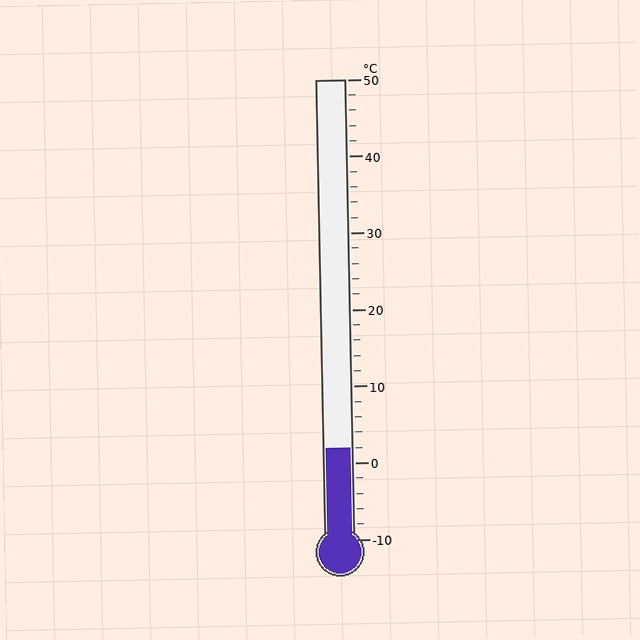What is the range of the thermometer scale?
The thermometer scale ranges from -10°C to 50°C.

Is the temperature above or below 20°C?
The temperature is below 20°C.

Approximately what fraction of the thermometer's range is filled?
The thermometer is filled to approximately 20% of its range.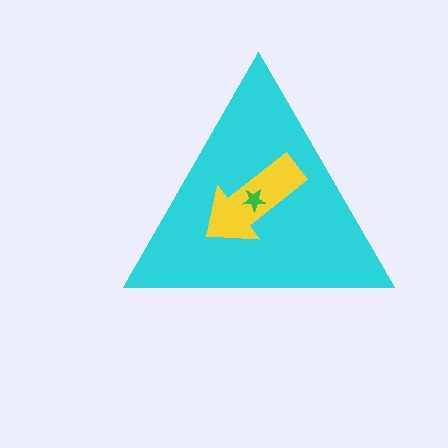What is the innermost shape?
The green star.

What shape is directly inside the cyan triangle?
The yellow arrow.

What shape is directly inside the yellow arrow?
The green star.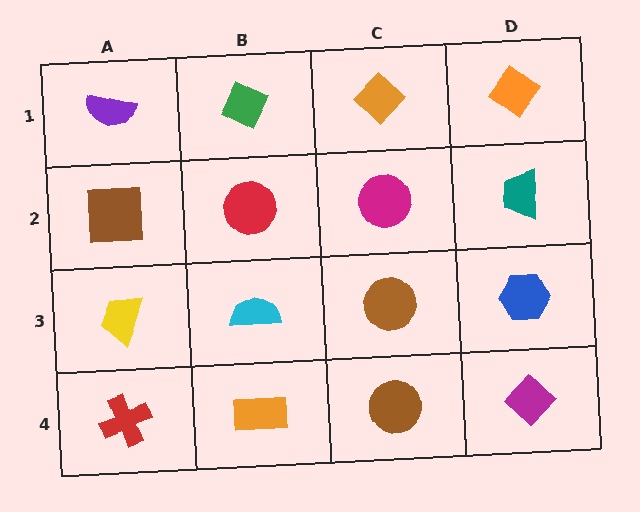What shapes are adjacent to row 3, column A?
A brown square (row 2, column A), a red cross (row 4, column A), a cyan semicircle (row 3, column B).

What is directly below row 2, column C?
A brown circle.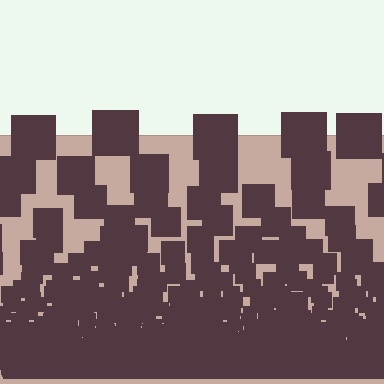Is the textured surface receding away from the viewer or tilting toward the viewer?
The surface appears to tilt toward the viewer. Texture elements get larger and sparser toward the top.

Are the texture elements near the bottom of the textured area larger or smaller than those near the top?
Smaller. The gradient is inverted — elements near the bottom are smaller and denser.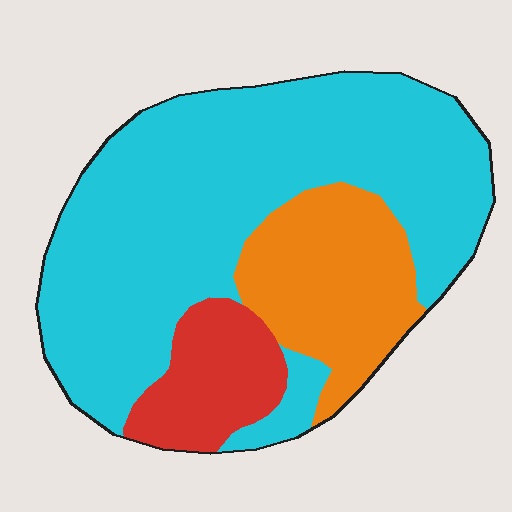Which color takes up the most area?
Cyan, at roughly 65%.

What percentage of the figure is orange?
Orange takes up about one fifth (1/5) of the figure.